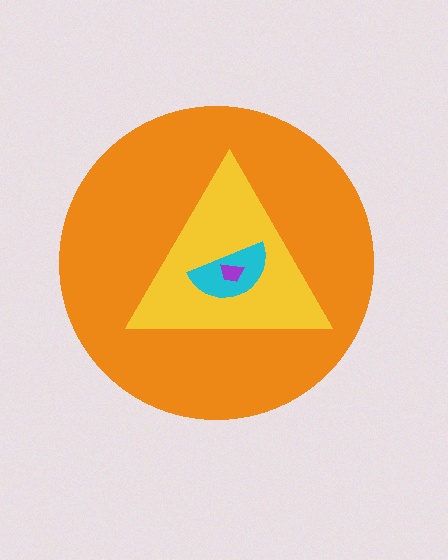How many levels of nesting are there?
4.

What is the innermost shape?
The purple trapezoid.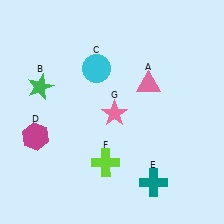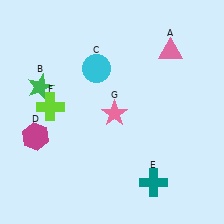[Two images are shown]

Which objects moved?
The objects that moved are: the pink triangle (A), the lime cross (F).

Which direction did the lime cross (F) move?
The lime cross (F) moved left.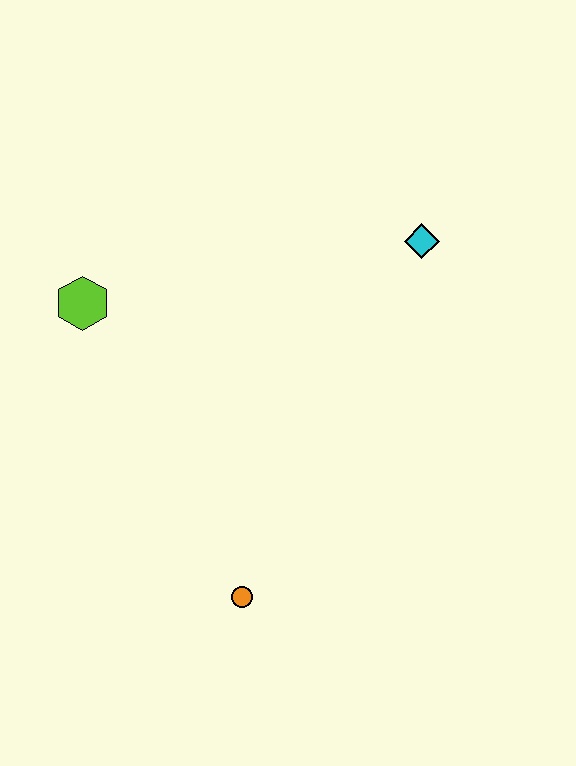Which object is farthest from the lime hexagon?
The cyan diamond is farthest from the lime hexagon.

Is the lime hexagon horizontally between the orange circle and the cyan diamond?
No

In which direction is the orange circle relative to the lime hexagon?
The orange circle is below the lime hexagon.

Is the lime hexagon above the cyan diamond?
No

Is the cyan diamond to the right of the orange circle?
Yes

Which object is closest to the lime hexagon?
The orange circle is closest to the lime hexagon.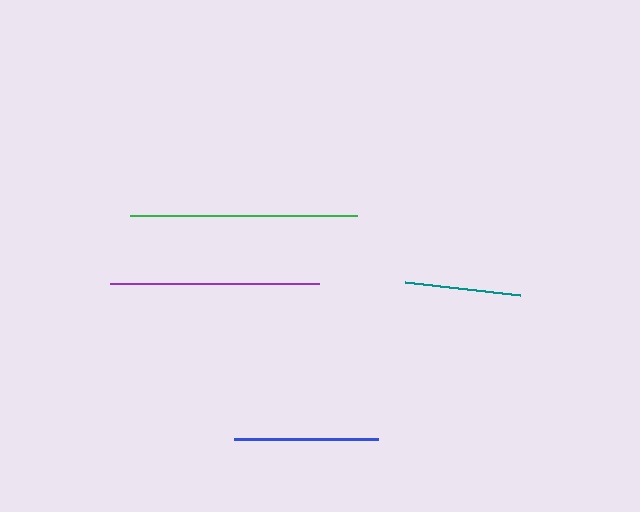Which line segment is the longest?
The green line is the longest at approximately 228 pixels.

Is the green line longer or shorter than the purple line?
The green line is longer than the purple line.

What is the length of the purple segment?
The purple segment is approximately 209 pixels long.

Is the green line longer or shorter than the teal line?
The green line is longer than the teal line.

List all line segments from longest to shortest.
From longest to shortest: green, purple, blue, teal.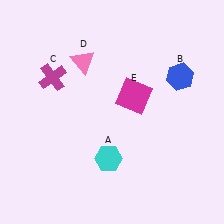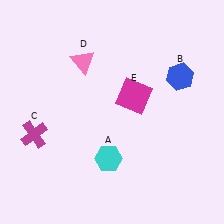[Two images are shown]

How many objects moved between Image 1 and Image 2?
1 object moved between the two images.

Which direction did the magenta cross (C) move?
The magenta cross (C) moved down.